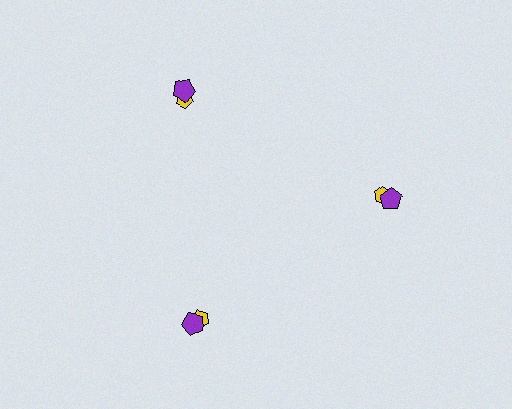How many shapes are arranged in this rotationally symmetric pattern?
There are 6 shapes, arranged in 3 groups of 2.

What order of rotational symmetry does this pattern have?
This pattern has 3-fold rotational symmetry.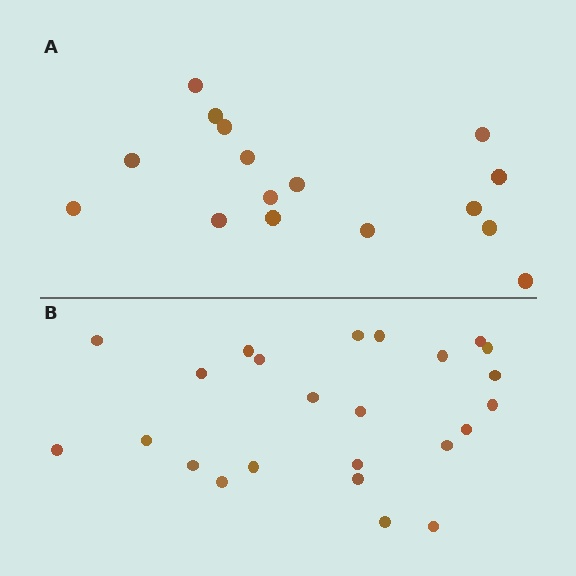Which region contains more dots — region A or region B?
Region B (the bottom region) has more dots.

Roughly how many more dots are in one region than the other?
Region B has roughly 8 or so more dots than region A.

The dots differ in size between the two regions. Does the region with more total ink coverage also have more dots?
No. Region A has more total ink coverage because its dots are larger, but region B actually contains more individual dots. Total area can be misleading — the number of items is what matters here.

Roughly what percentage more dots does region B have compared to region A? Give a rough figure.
About 50% more.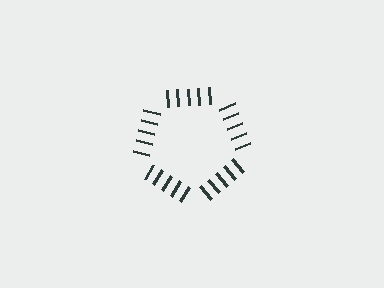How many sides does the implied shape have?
5 sides — the line-ends trace a pentagon.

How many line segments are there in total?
25 — 5 along each of the 5 edges.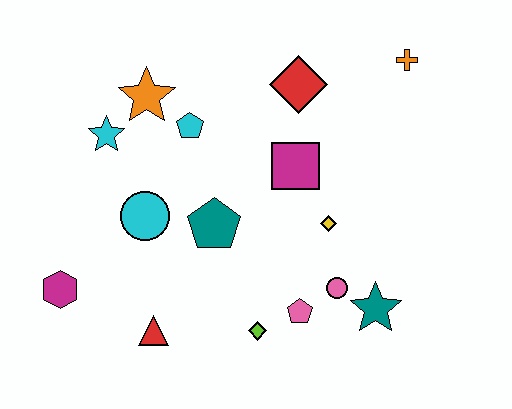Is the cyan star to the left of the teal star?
Yes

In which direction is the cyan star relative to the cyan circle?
The cyan star is above the cyan circle.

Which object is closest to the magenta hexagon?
The red triangle is closest to the magenta hexagon.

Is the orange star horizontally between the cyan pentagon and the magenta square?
No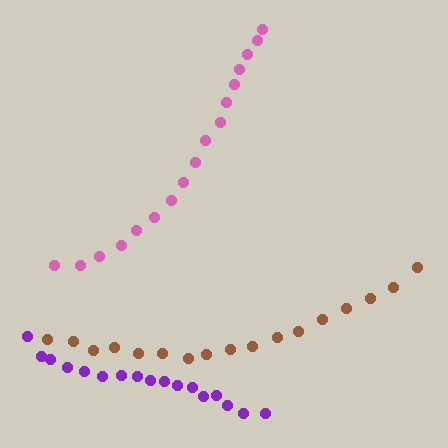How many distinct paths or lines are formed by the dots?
There are 3 distinct paths.